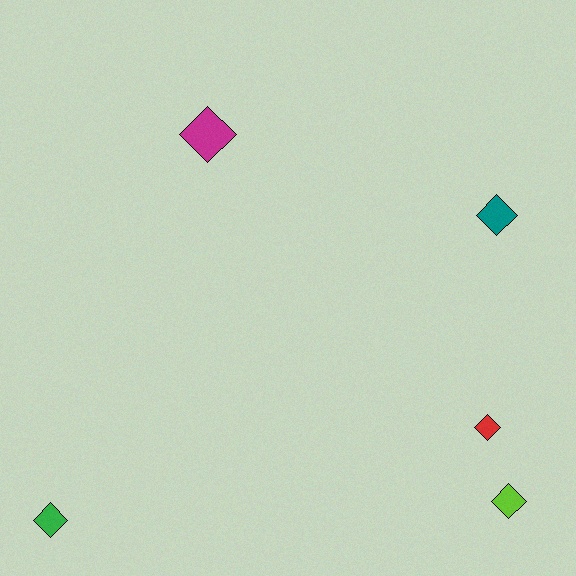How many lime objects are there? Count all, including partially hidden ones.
There is 1 lime object.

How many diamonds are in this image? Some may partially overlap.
There are 5 diamonds.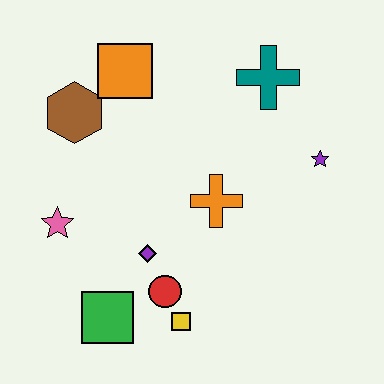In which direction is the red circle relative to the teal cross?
The red circle is below the teal cross.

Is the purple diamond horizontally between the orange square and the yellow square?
Yes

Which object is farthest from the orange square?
The yellow square is farthest from the orange square.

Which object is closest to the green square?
The red circle is closest to the green square.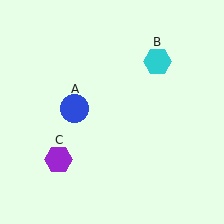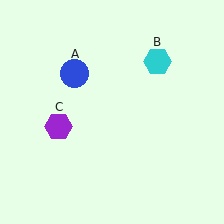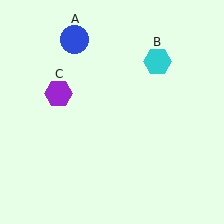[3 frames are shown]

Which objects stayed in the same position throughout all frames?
Cyan hexagon (object B) remained stationary.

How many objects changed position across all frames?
2 objects changed position: blue circle (object A), purple hexagon (object C).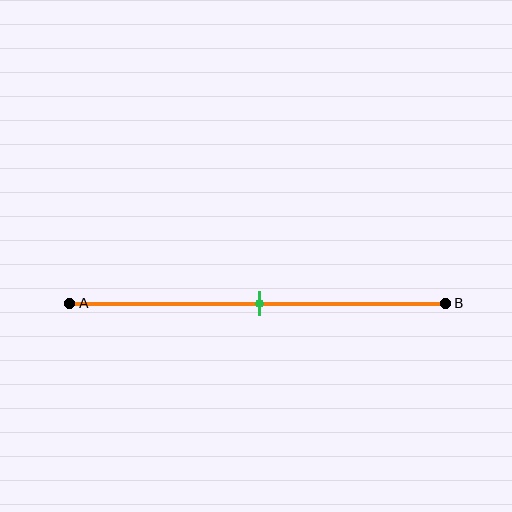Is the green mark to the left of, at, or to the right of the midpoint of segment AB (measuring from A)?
The green mark is approximately at the midpoint of segment AB.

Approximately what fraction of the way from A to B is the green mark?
The green mark is approximately 50% of the way from A to B.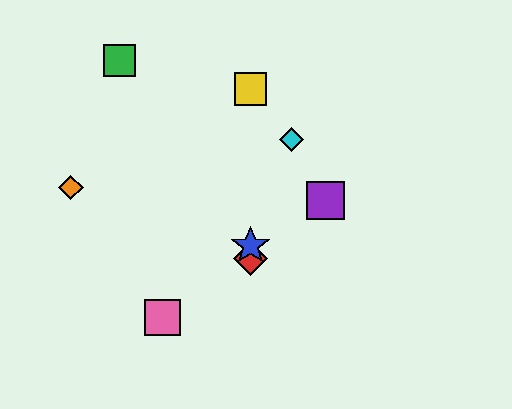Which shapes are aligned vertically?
The red diamond, the blue star, the yellow square are aligned vertically.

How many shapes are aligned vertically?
3 shapes (the red diamond, the blue star, the yellow square) are aligned vertically.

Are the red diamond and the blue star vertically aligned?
Yes, both are at x≈250.